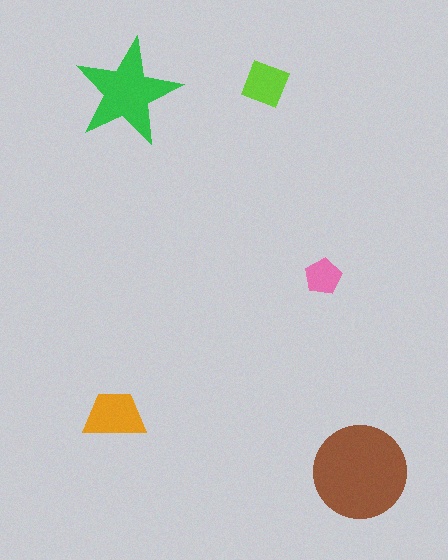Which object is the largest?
The brown circle.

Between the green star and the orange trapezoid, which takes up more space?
The green star.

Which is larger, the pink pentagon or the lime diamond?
The lime diamond.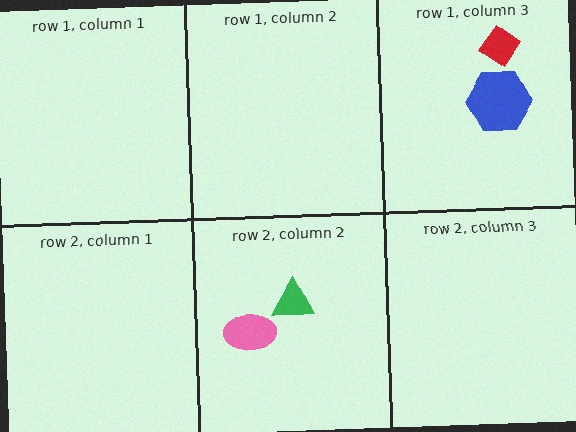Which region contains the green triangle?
The row 2, column 2 region.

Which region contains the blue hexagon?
The row 1, column 3 region.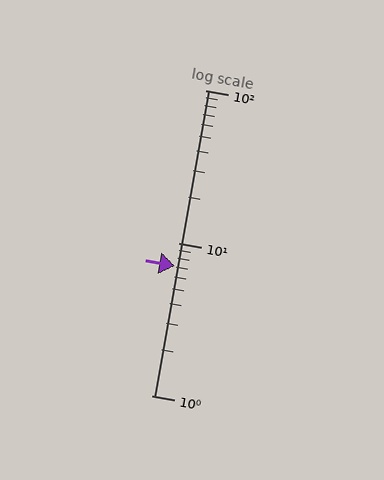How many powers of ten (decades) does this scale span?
The scale spans 2 decades, from 1 to 100.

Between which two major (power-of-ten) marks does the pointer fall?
The pointer is between 1 and 10.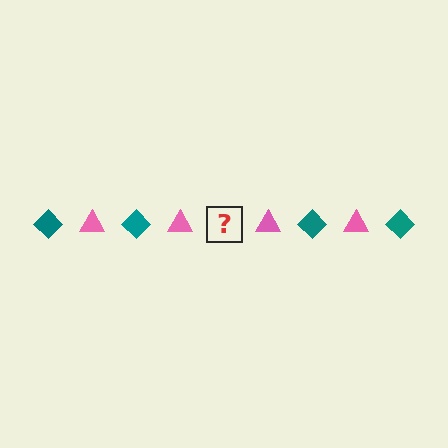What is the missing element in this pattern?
The missing element is a teal diamond.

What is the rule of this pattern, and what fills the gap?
The rule is that the pattern alternates between teal diamond and pink triangle. The gap should be filled with a teal diamond.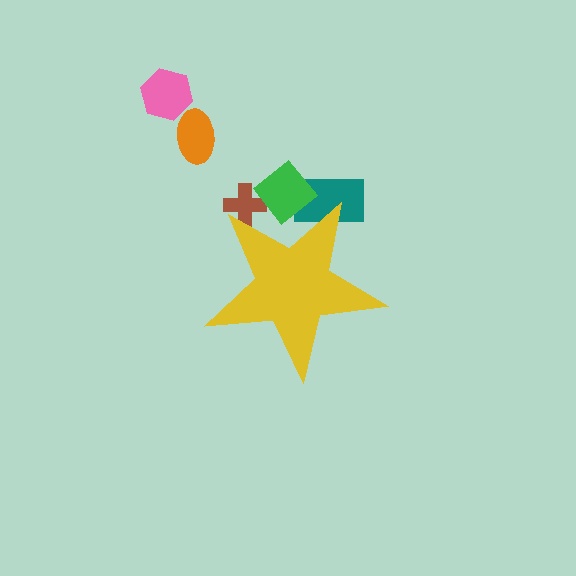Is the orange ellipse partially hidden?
No, the orange ellipse is fully visible.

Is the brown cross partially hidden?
Yes, the brown cross is partially hidden behind the yellow star.